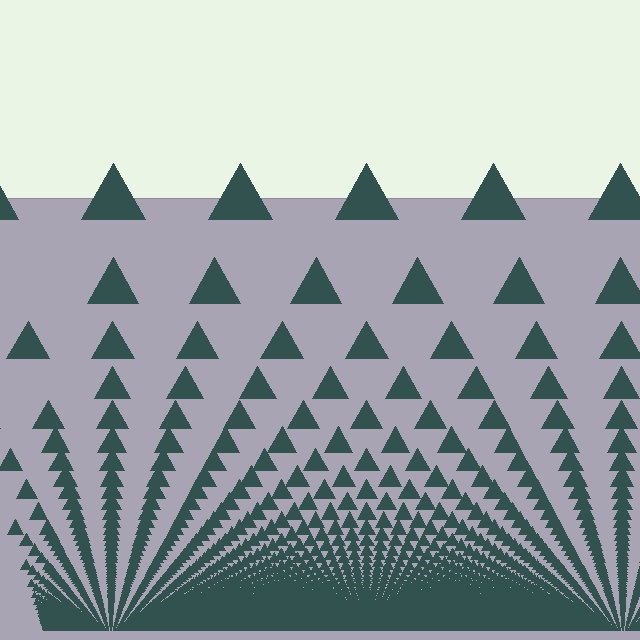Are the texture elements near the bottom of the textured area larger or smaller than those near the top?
Smaller. The gradient is inverted — elements near the bottom are smaller and denser.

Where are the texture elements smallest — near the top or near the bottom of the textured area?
Near the bottom.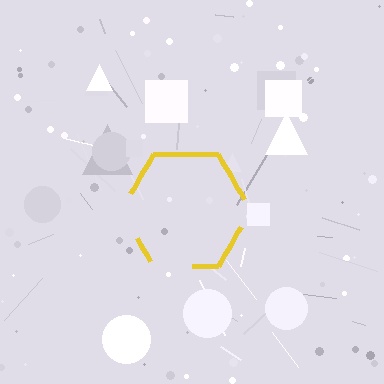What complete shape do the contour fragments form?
The contour fragments form a hexagon.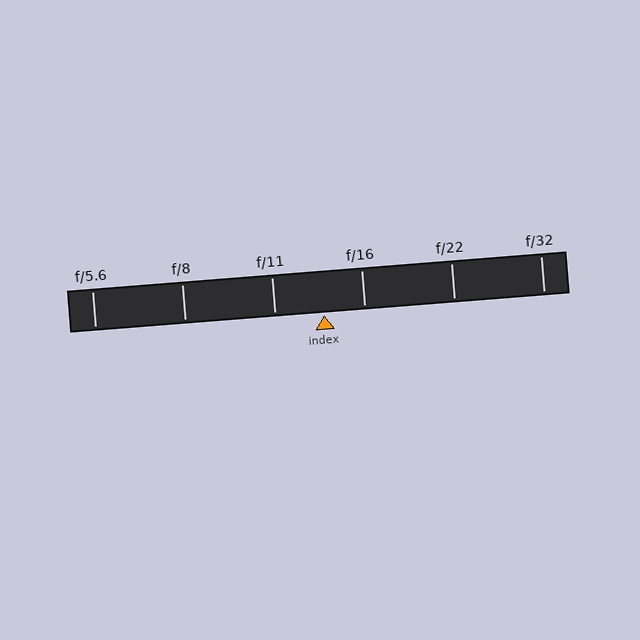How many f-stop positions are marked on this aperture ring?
There are 6 f-stop positions marked.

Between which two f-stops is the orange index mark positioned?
The index mark is between f/11 and f/16.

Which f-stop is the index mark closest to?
The index mark is closest to f/16.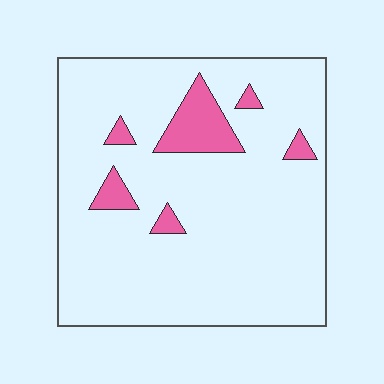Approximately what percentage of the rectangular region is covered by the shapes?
Approximately 10%.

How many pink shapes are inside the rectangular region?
6.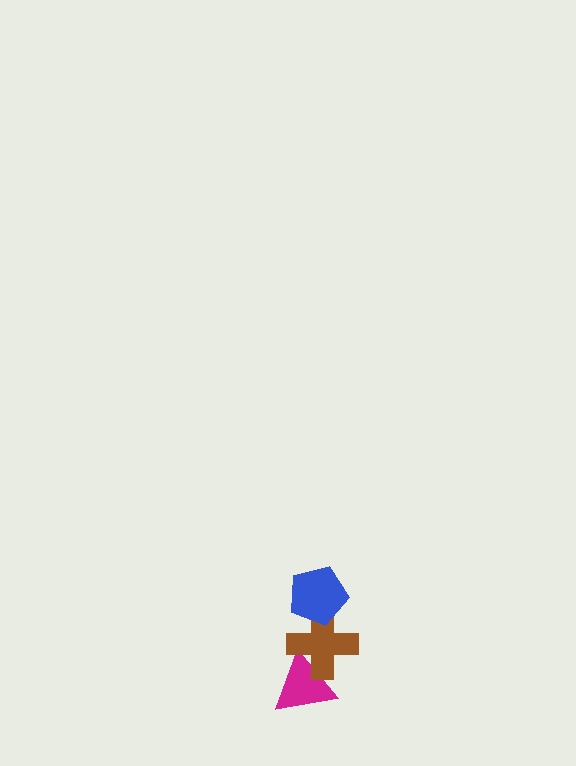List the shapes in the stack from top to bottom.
From top to bottom: the blue pentagon, the brown cross, the magenta triangle.